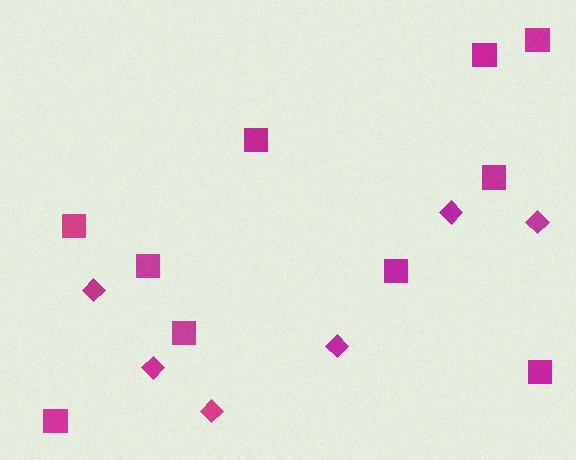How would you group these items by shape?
There are 2 groups: one group of squares (10) and one group of diamonds (6).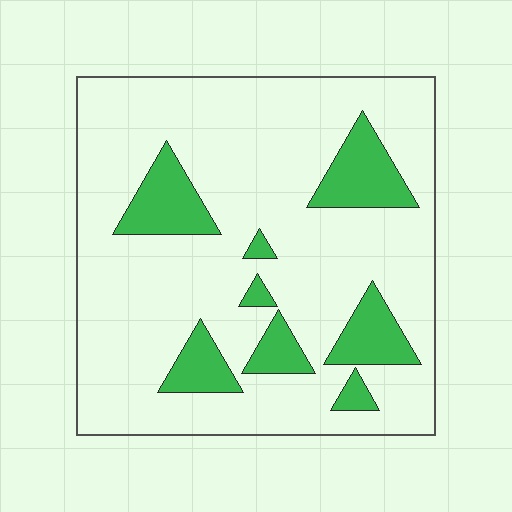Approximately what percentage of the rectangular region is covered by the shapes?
Approximately 20%.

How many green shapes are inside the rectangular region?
8.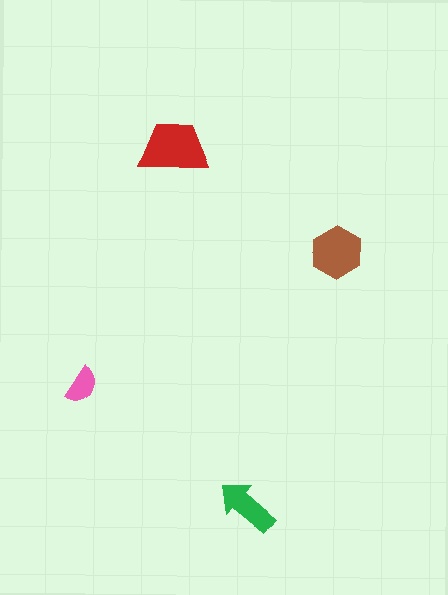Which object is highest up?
The red trapezoid is topmost.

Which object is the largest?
The red trapezoid.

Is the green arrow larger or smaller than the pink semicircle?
Larger.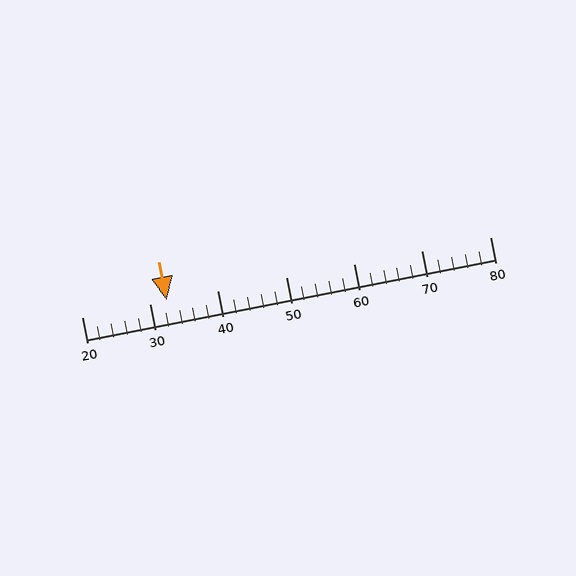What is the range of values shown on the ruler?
The ruler shows values from 20 to 80.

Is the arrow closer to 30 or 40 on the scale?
The arrow is closer to 30.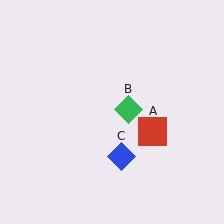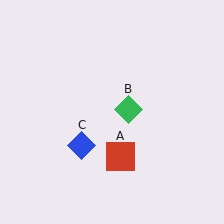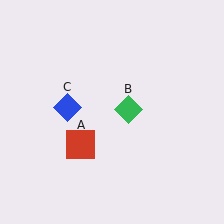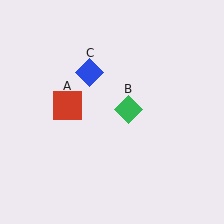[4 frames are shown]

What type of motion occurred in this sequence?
The red square (object A), blue diamond (object C) rotated clockwise around the center of the scene.